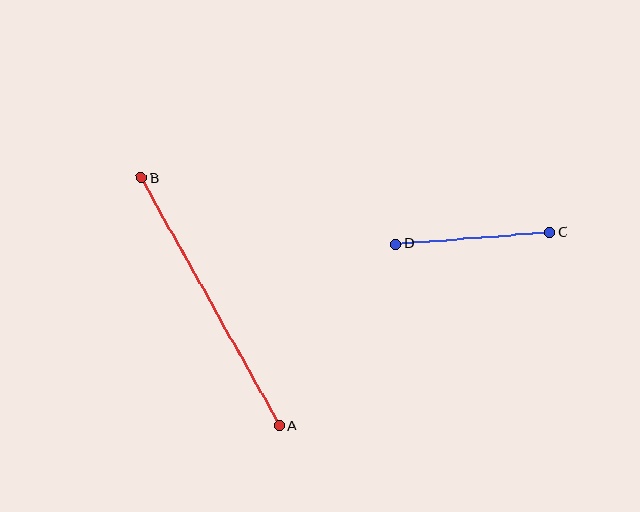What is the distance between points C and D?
The distance is approximately 154 pixels.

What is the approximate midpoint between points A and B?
The midpoint is at approximately (210, 302) pixels.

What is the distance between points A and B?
The distance is approximately 284 pixels.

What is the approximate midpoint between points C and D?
The midpoint is at approximately (473, 238) pixels.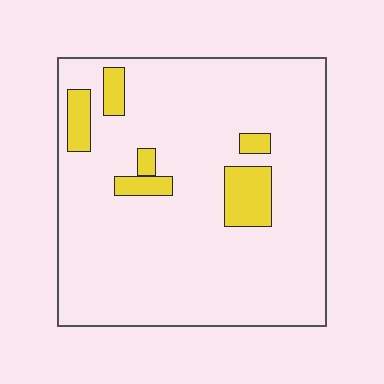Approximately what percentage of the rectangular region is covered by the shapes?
Approximately 10%.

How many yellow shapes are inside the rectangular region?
6.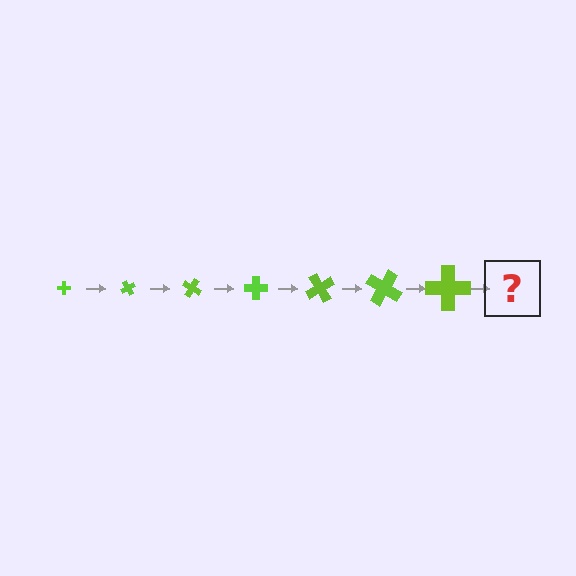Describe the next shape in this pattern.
It should be a cross, larger than the previous one and rotated 420 degrees from the start.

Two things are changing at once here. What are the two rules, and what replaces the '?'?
The two rules are that the cross grows larger each step and it rotates 60 degrees each step. The '?' should be a cross, larger than the previous one and rotated 420 degrees from the start.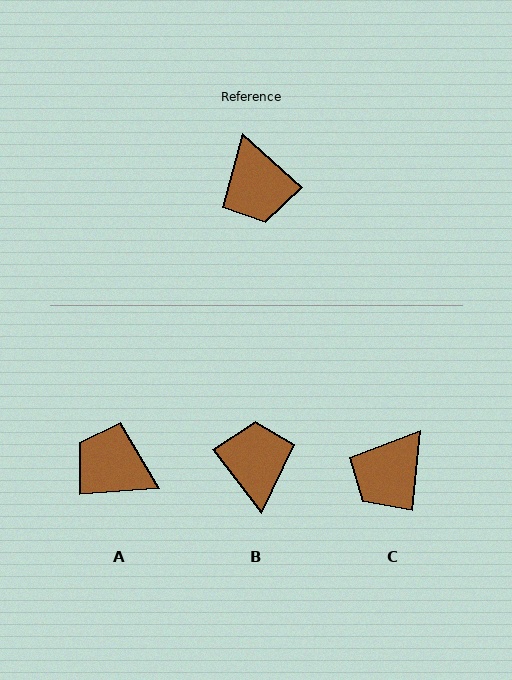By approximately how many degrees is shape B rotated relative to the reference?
Approximately 169 degrees counter-clockwise.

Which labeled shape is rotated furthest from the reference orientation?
B, about 169 degrees away.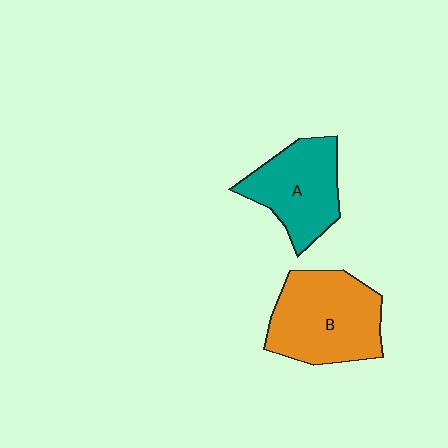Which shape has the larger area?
Shape B (orange).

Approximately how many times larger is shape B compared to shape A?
Approximately 1.3 times.